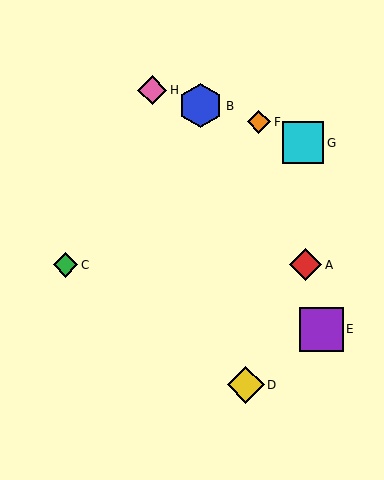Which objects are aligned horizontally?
Objects A, C are aligned horizontally.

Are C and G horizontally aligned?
No, C is at y≈265 and G is at y≈143.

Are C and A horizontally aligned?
Yes, both are at y≈265.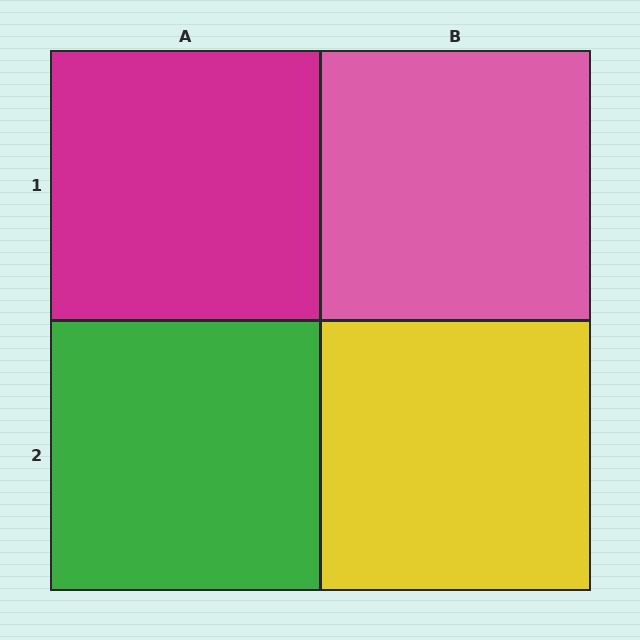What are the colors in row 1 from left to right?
Magenta, pink.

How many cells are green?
1 cell is green.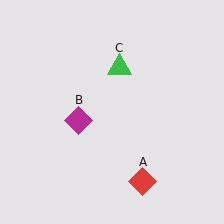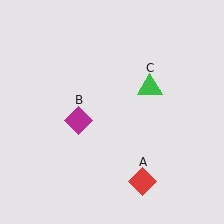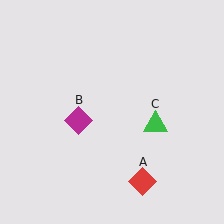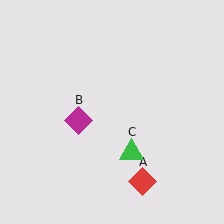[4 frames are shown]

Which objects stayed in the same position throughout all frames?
Red diamond (object A) and magenta diamond (object B) remained stationary.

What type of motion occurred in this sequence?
The green triangle (object C) rotated clockwise around the center of the scene.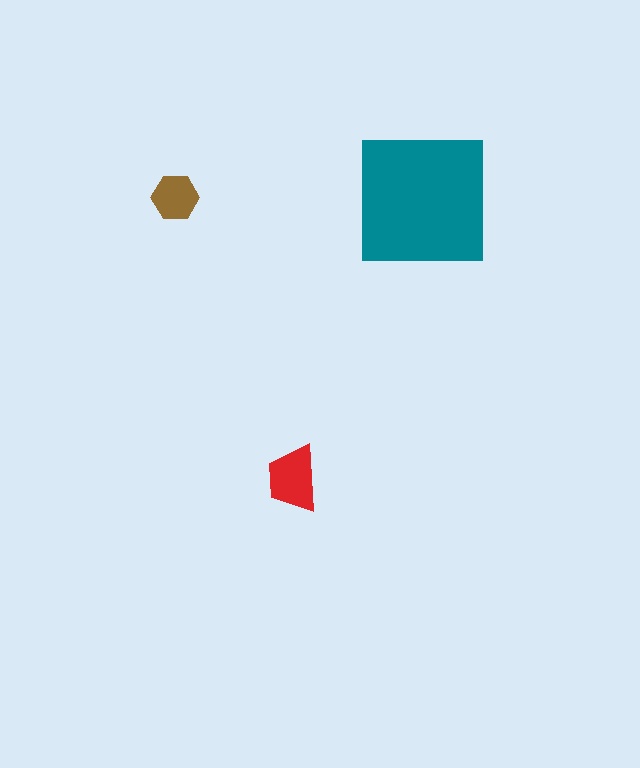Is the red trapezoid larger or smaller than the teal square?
Smaller.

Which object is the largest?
The teal square.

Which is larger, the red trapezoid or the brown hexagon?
The red trapezoid.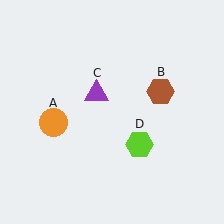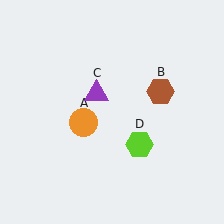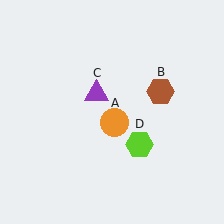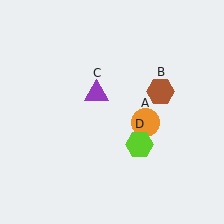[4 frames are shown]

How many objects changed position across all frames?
1 object changed position: orange circle (object A).